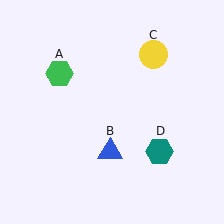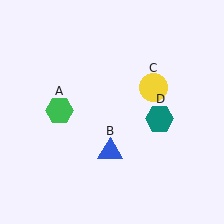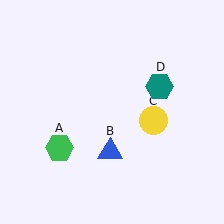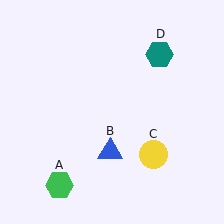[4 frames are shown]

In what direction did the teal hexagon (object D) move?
The teal hexagon (object D) moved up.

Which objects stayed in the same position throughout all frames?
Blue triangle (object B) remained stationary.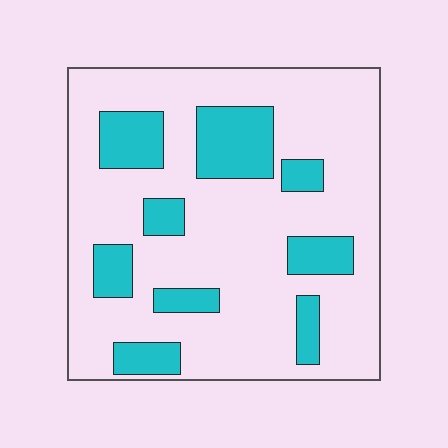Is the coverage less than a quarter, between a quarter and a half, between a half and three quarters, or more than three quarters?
Less than a quarter.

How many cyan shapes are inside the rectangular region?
9.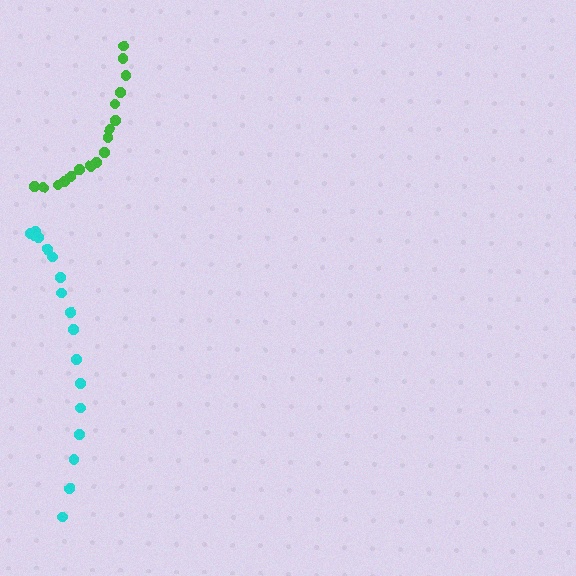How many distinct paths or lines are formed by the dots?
There are 2 distinct paths.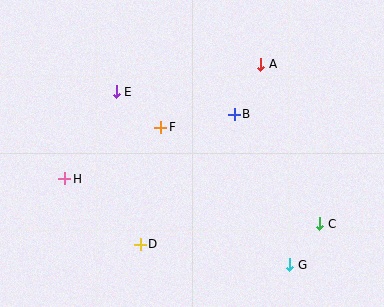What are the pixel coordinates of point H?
Point H is at (65, 179).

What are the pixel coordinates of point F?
Point F is at (161, 127).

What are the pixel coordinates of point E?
Point E is at (116, 92).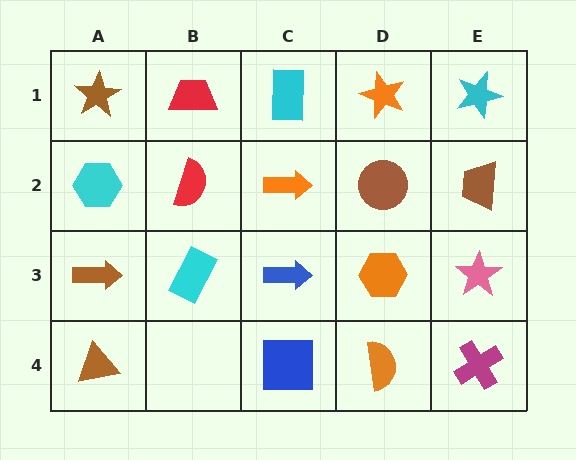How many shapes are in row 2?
5 shapes.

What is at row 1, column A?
A brown star.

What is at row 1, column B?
A red trapezoid.